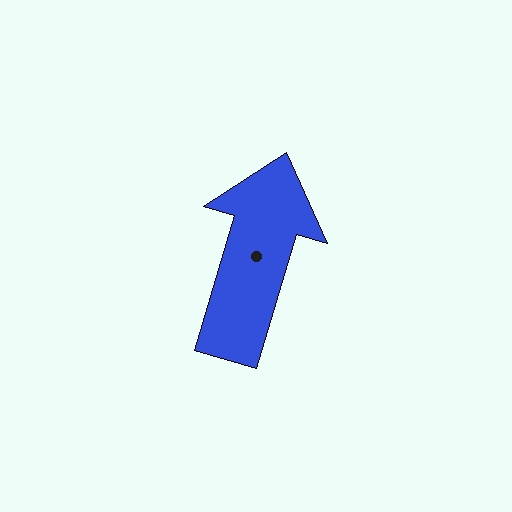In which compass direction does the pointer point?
North.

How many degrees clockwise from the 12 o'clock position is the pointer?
Approximately 16 degrees.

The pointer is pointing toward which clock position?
Roughly 1 o'clock.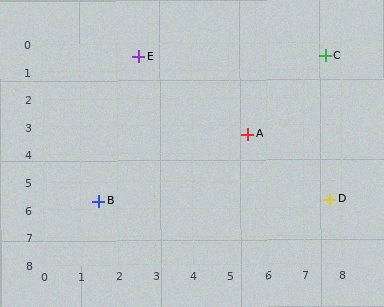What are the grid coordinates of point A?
Point A is at approximately (5.5, 3.3).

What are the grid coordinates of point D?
Point D is at approximately (7.7, 5.7).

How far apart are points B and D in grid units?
Points B and D are about 6.2 grid units apart.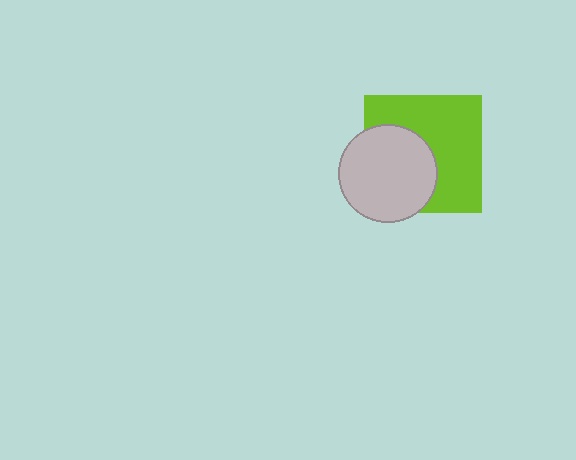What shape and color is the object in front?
The object in front is a light gray circle.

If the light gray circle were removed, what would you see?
You would see the complete lime square.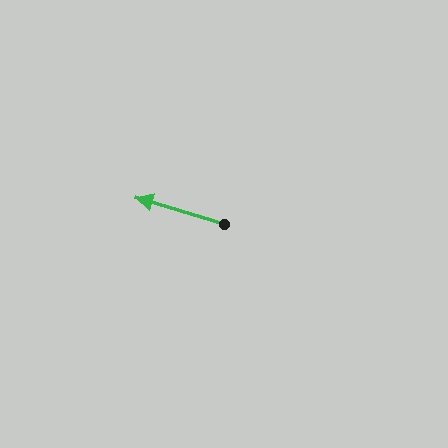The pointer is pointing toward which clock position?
Roughly 10 o'clock.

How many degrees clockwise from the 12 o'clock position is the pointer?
Approximately 287 degrees.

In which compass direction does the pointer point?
West.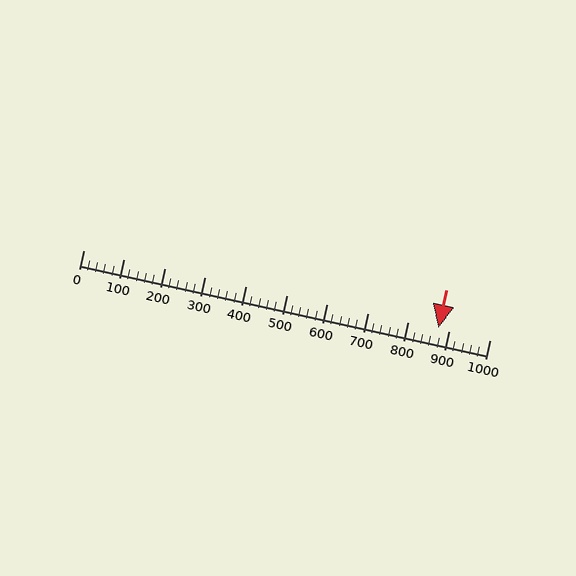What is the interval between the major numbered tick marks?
The major tick marks are spaced 100 units apart.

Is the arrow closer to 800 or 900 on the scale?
The arrow is closer to 900.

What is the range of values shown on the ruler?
The ruler shows values from 0 to 1000.